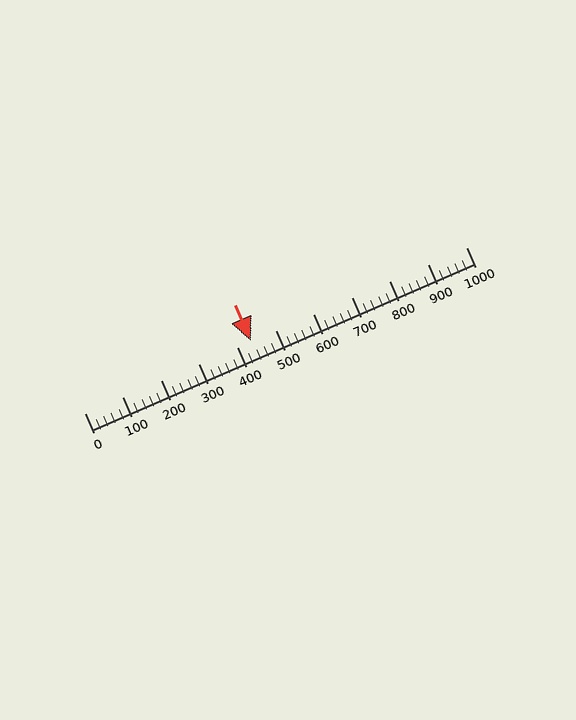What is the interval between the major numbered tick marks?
The major tick marks are spaced 100 units apart.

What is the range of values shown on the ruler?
The ruler shows values from 0 to 1000.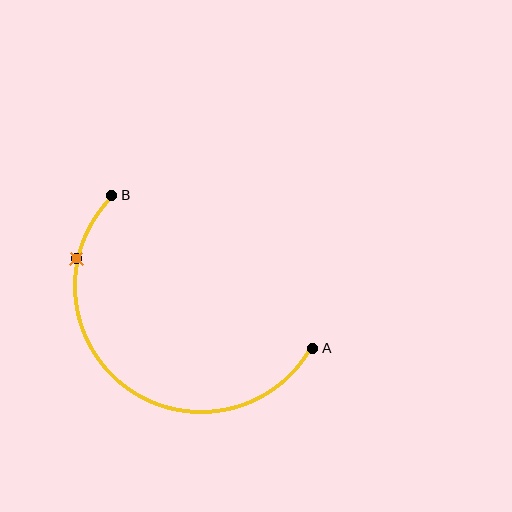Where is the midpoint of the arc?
The arc midpoint is the point on the curve farthest from the straight line joining A and B. It sits below and to the left of that line.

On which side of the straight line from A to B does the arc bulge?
The arc bulges below and to the left of the straight line connecting A and B.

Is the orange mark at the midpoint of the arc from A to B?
No. The orange mark lies on the arc but is closer to endpoint B. The arc midpoint would be at the point on the curve equidistant along the arc from both A and B.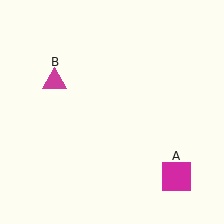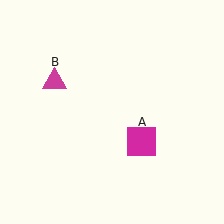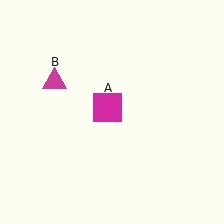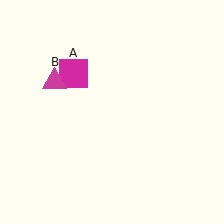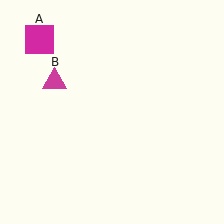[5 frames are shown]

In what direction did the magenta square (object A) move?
The magenta square (object A) moved up and to the left.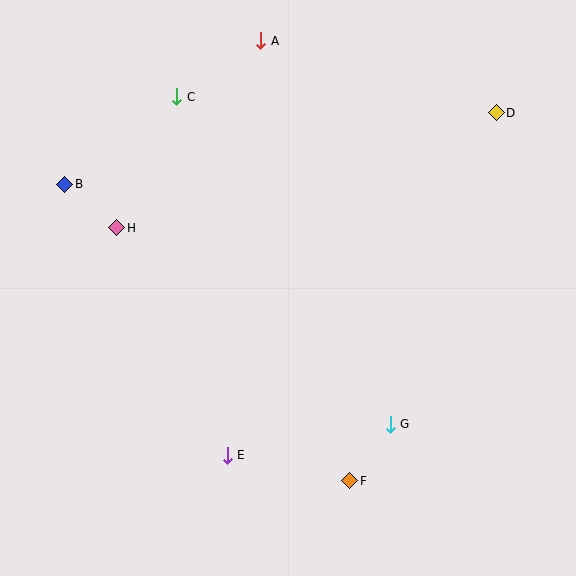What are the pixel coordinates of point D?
Point D is at (496, 113).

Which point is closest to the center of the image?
Point G at (390, 424) is closest to the center.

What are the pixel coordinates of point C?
Point C is at (177, 97).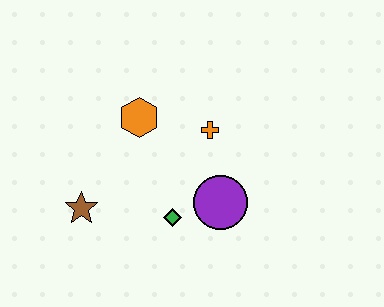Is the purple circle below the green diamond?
No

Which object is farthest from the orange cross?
The brown star is farthest from the orange cross.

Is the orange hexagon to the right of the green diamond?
No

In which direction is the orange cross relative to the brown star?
The orange cross is to the right of the brown star.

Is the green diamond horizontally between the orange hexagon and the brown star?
No